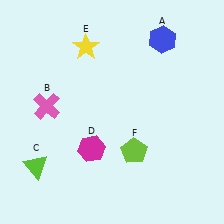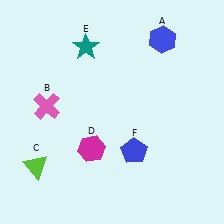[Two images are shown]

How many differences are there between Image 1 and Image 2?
There are 2 differences between the two images.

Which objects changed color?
E changed from yellow to teal. F changed from lime to blue.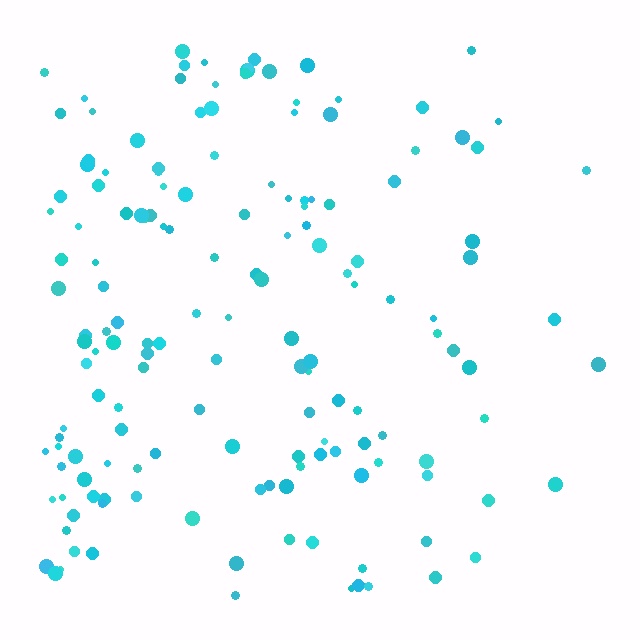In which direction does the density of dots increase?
From right to left, with the left side densest.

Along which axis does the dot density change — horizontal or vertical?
Horizontal.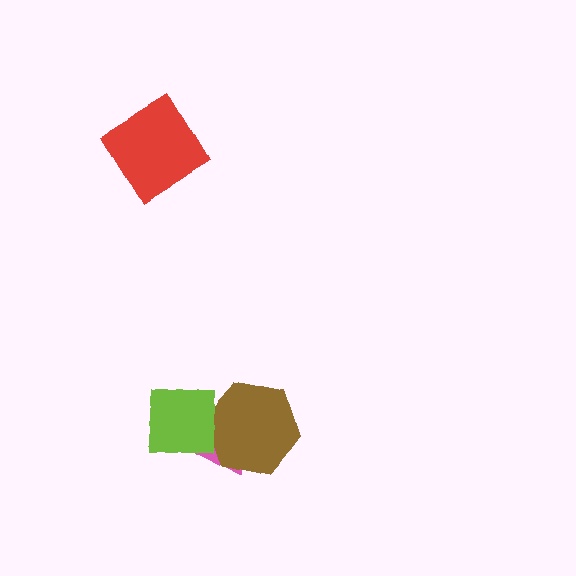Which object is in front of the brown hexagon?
The lime square is in front of the brown hexagon.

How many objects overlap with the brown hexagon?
2 objects overlap with the brown hexagon.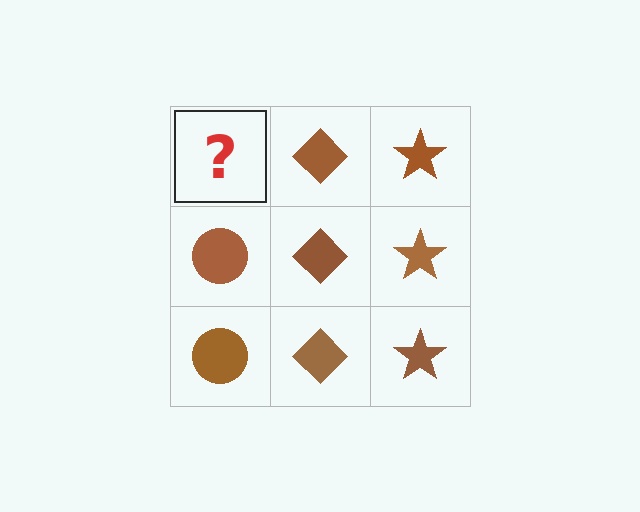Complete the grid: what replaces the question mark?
The question mark should be replaced with a brown circle.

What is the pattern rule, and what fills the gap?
The rule is that each column has a consistent shape. The gap should be filled with a brown circle.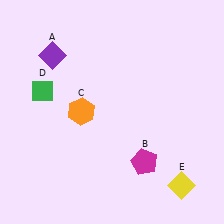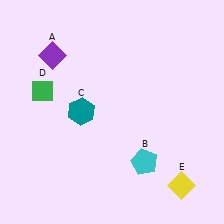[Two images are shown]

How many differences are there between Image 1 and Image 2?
There are 2 differences between the two images.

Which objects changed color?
B changed from magenta to cyan. C changed from orange to teal.